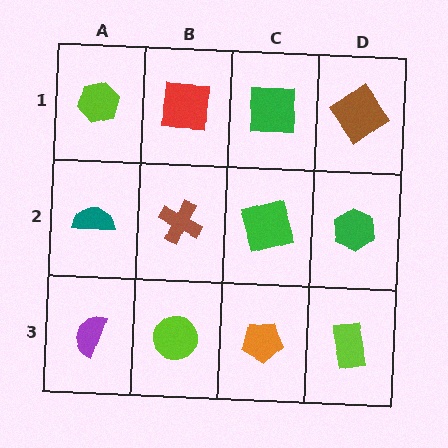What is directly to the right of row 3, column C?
A lime rectangle.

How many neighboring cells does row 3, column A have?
2.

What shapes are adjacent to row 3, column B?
A brown cross (row 2, column B), a purple semicircle (row 3, column A), an orange pentagon (row 3, column C).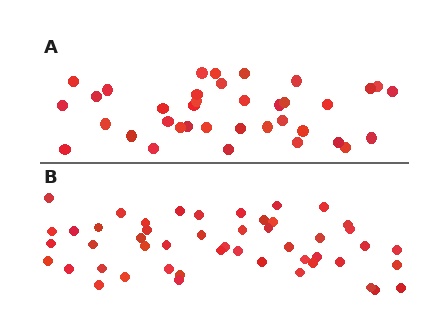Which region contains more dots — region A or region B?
Region B (the bottom region) has more dots.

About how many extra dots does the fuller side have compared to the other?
Region B has roughly 12 or so more dots than region A.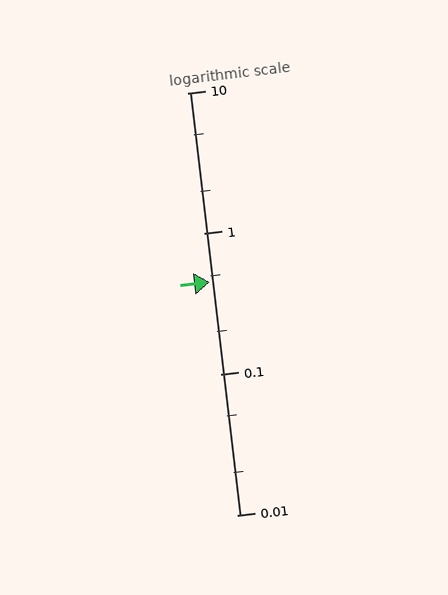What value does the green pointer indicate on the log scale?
The pointer indicates approximately 0.45.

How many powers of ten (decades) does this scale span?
The scale spans 3 decades, from 0.01 to 10.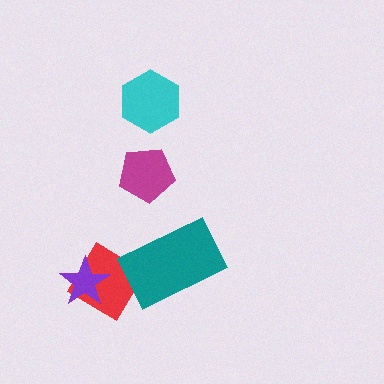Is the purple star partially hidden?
No, no other shape covers it.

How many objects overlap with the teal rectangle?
1 object overlaps with the teal rectangle.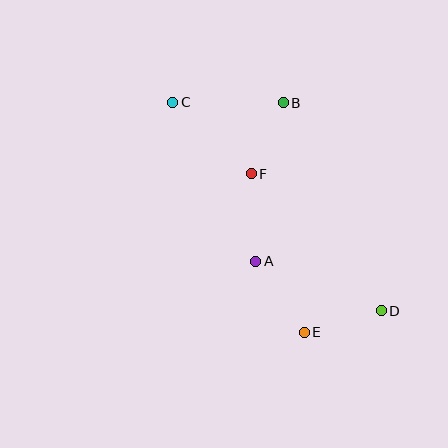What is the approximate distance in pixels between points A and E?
The distance between A and E is approximately 86 pixels.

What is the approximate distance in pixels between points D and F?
The distance between D and F is approximately 189 pixels.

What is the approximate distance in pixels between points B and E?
The distance between B and E is approximately 231 pixels.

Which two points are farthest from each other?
Points C and D are farthest from each other.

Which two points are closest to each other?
Points B and F are closest to each other.